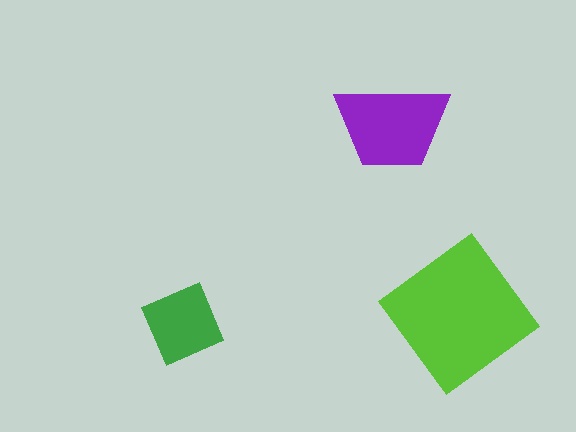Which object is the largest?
The lime diamond.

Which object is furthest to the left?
The green diamond is leftmost.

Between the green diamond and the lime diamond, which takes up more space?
The lime diamond.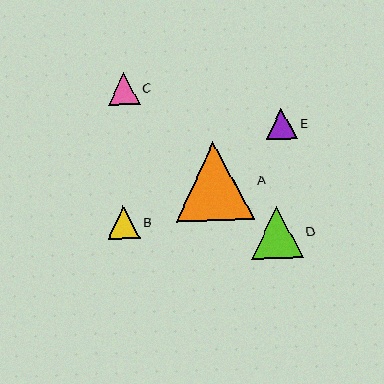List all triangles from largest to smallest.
From largest to smallest: A, D, B, C, E.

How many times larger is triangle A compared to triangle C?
Triangle A is approximately 2.5 times the size of triangle C.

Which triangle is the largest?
Triangle A is the largest with a size of approximately 78 pixels.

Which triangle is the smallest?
Triangle E is the smallest with a size of approximately 31 pixels.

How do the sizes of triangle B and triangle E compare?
Triangle B and triangle E are approximately the same size.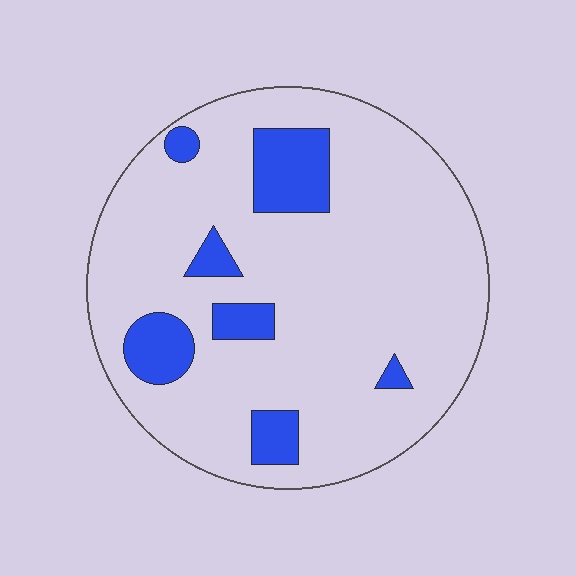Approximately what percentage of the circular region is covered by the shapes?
Approximately 15%.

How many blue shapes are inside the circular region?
7.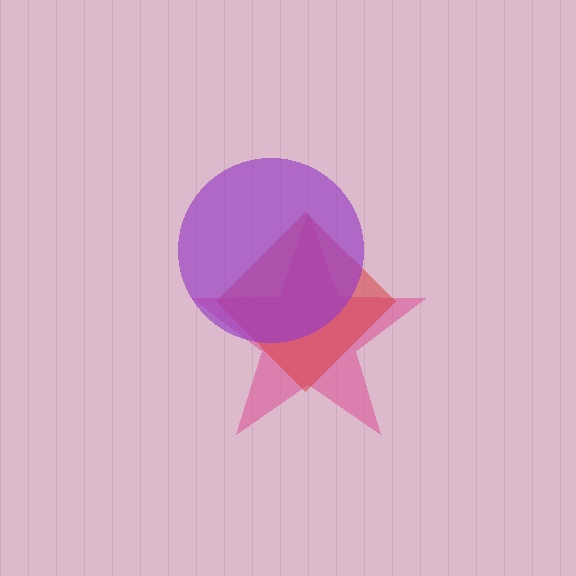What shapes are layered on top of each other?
The layered shapes are: a pink star, a red diamond, a purple circle.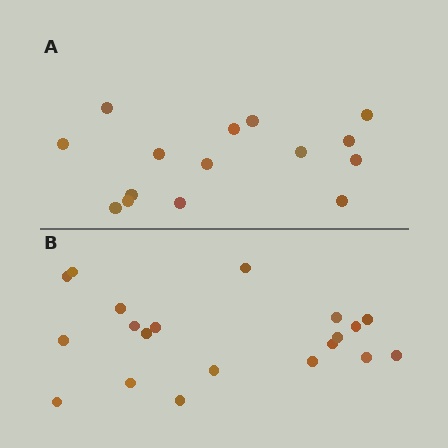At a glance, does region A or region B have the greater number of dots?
Region B (the bottom region) has more dots.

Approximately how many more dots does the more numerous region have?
Region B has about 5 more dots than region A.